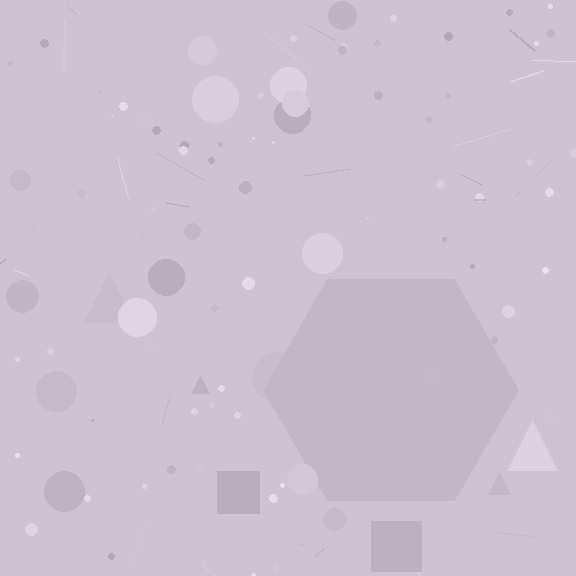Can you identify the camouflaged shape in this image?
The camouflaged shape is a hexagon.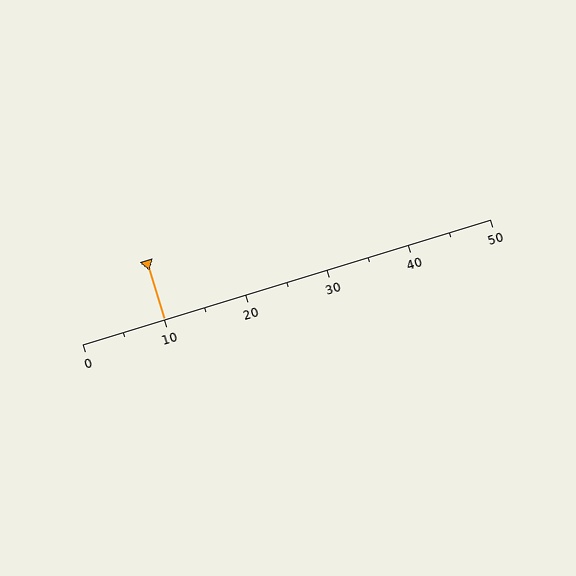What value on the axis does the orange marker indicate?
The marker indicates approximately 10.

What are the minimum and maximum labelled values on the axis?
The axis runs from 0 to 50.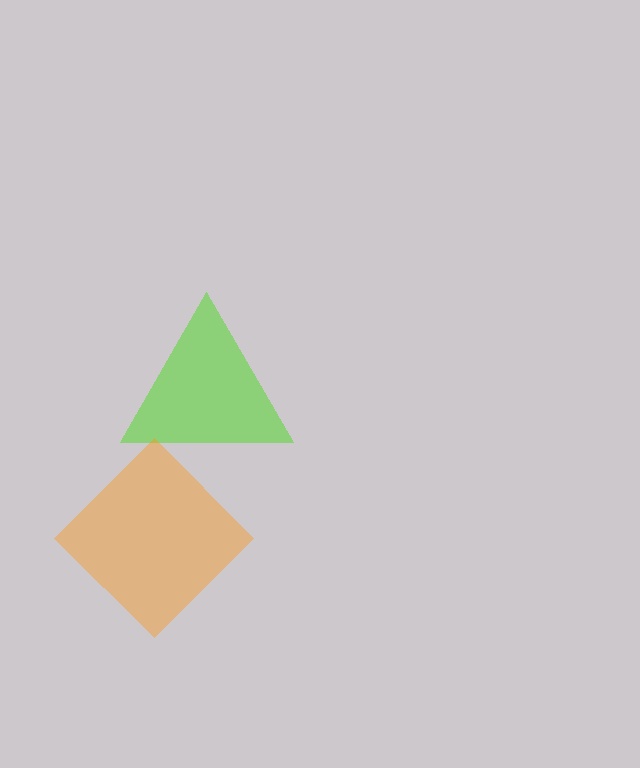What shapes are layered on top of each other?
The layered shapes are: a lime triangle, an orange diamond.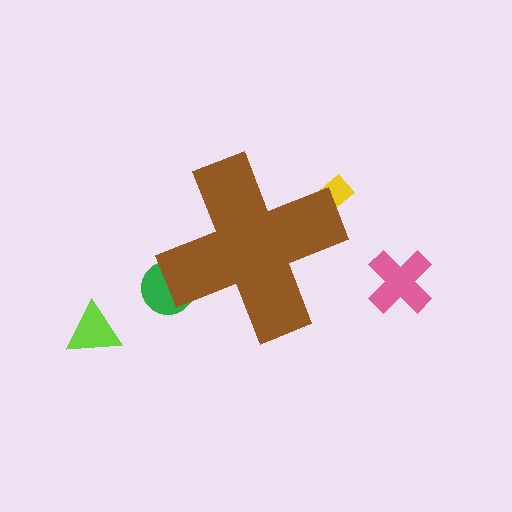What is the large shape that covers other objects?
A brown cross.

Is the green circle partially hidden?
Yes, the green circle is partially hidden behind the brown cross.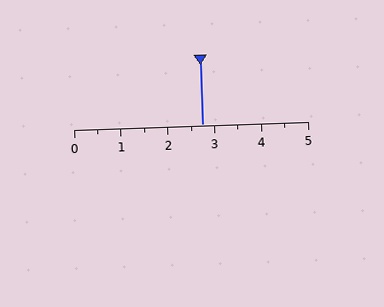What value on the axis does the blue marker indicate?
The marker indicates approximately 2.8.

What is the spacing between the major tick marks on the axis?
The major ticks are spaced 1 apart.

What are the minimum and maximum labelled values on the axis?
The axis runs from 0 to 5.